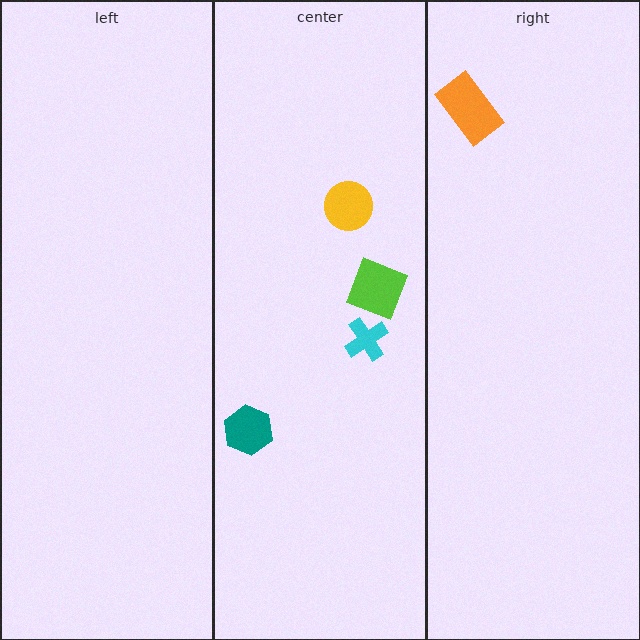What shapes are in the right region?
The orange rectangle.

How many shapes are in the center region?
4.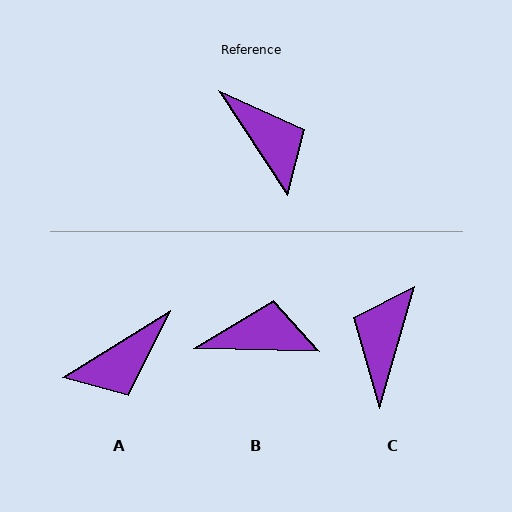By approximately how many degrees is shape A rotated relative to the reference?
Approximately 91 degrees clockwise.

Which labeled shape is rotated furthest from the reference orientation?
C, about 131 degrees away.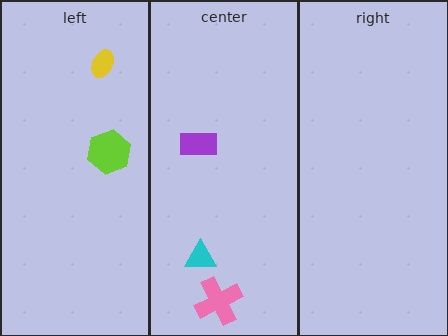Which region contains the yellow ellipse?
The left region.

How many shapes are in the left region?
2.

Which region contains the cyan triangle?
The center region.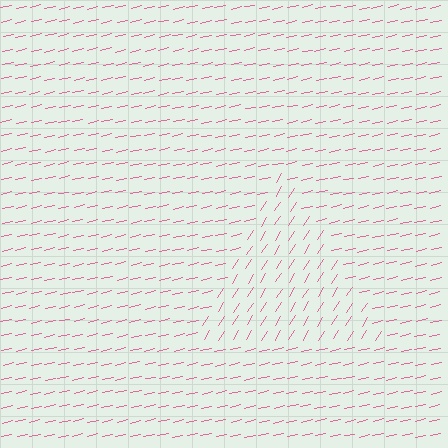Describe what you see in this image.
The image is filled with small pink line segments. A triangle region in the image has lines oriented differently from the surrounding lines, creating a visible texture boundary.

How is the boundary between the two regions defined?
The boundary is defined purely by a change in line orientation (approximately 45 degrees difference). All lines are the same color and thickness.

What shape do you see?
I see a triangle.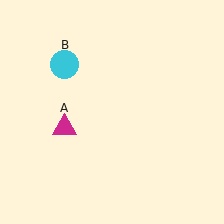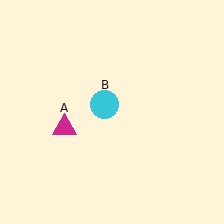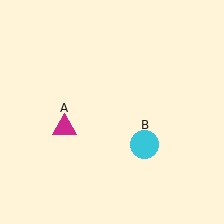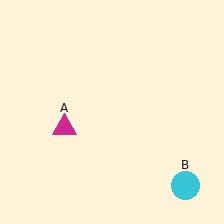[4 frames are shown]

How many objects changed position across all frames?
1 object changed position: cyan circle (object B).